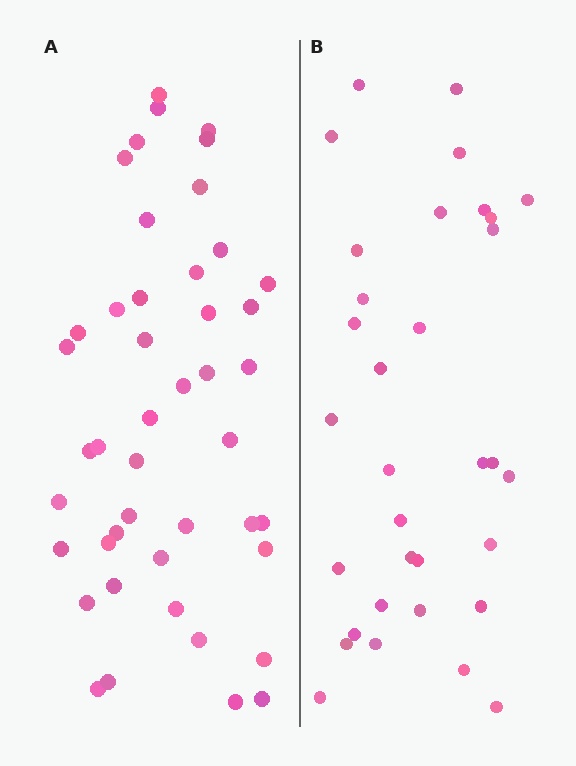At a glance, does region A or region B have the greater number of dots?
Region A (the left region) has more dots.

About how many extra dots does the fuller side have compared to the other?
Region A has roughly 12 or so more dots than region B.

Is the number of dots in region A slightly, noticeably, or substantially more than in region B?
Region A has noticeably more, but not dramatically so. The ratio is roughly 1.4 to 1.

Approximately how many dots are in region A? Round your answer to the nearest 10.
About 40 dots. (The exact count is 45, which rounds to 40.)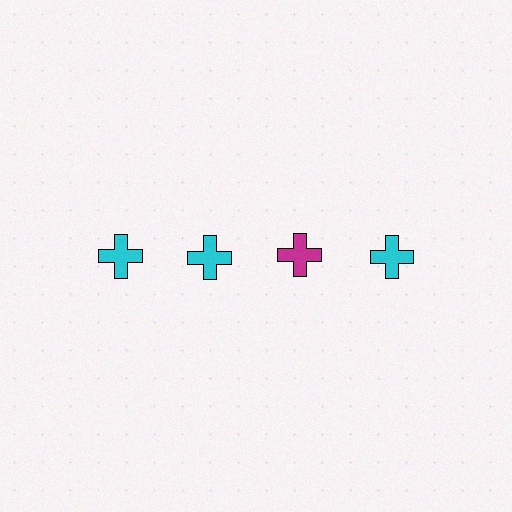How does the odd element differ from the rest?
It has a different color: magenta instead of cyan.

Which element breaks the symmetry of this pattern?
The magenta cross in the top row, center column breaks the symmetry. All other shapes are cyan crosses.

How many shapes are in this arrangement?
There are 4 shapes arranged in a grid pattern.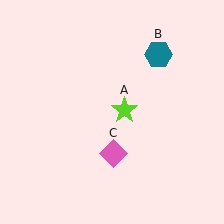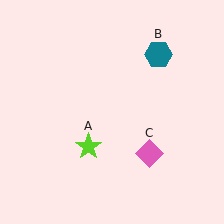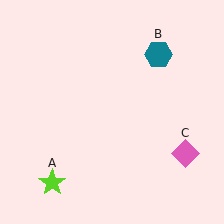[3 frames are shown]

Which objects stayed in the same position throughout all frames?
Teal hexagon (object B) remained stationary.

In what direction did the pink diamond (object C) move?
The pink diamond (object C) moved right.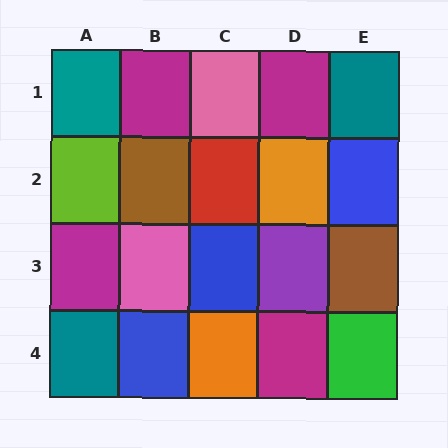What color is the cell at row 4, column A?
Teal.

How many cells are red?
1 cell is red.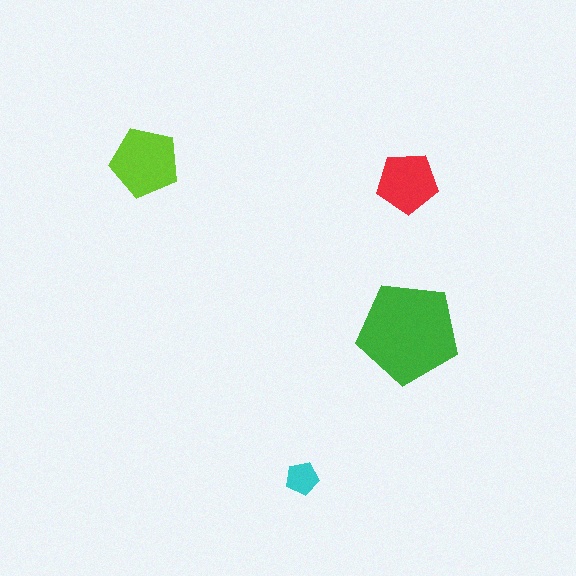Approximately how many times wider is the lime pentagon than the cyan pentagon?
About 2 times wider.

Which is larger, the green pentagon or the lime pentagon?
The green one.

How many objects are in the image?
There are 4 objects in the image.